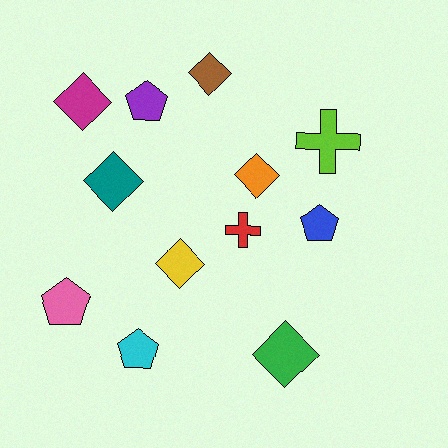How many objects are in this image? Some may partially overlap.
There are 12 objects.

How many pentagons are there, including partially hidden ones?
There are 4 pentagons.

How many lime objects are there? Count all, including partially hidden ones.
There is 1 lime object.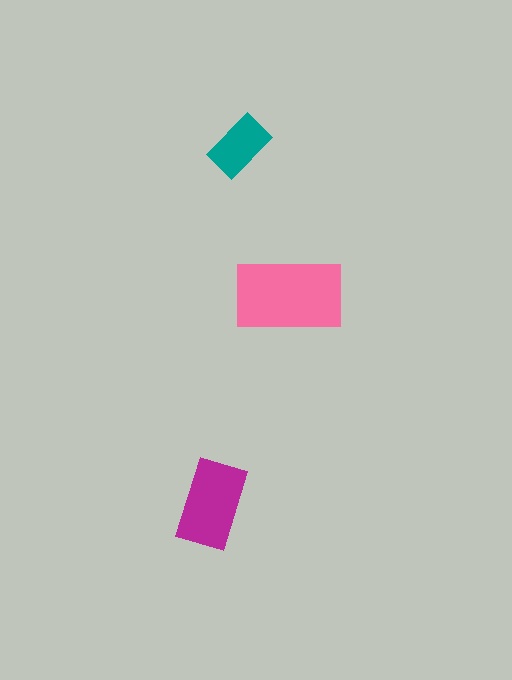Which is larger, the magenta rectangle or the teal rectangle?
The magenta one.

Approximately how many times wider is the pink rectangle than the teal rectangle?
About 2 times wider.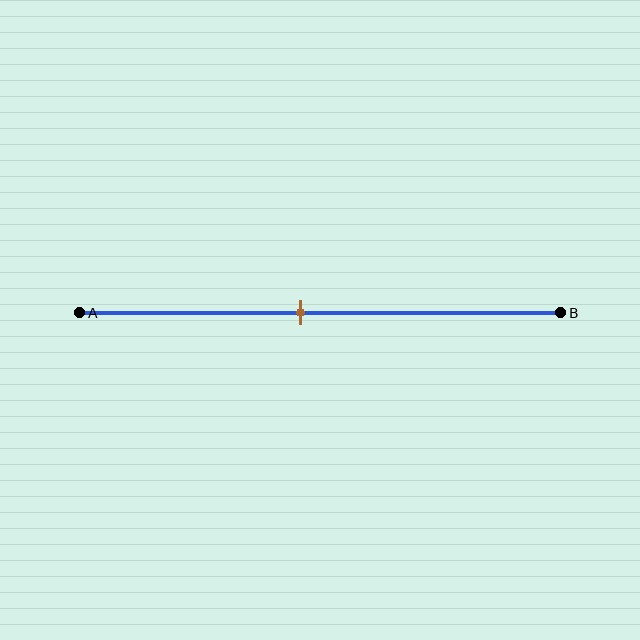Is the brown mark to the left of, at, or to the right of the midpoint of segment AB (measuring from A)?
The brown mark is to the left of the midpoint of segment AB.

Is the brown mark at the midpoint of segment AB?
No, the mark is at about 45% from A, not at the 50% midpoint.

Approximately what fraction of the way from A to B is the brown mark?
The brown mark is approximately 45% of the way from A to B.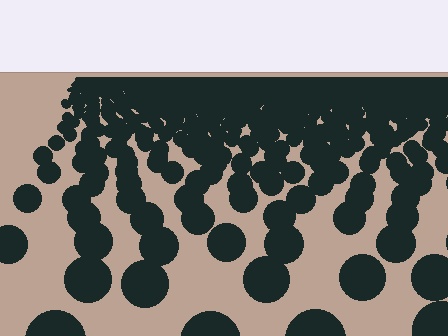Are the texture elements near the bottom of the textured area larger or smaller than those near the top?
Larger. Near the bottom, elements are closer to the viewer and appear at a bigger on-screen size.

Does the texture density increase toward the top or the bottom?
Density increases toward the top.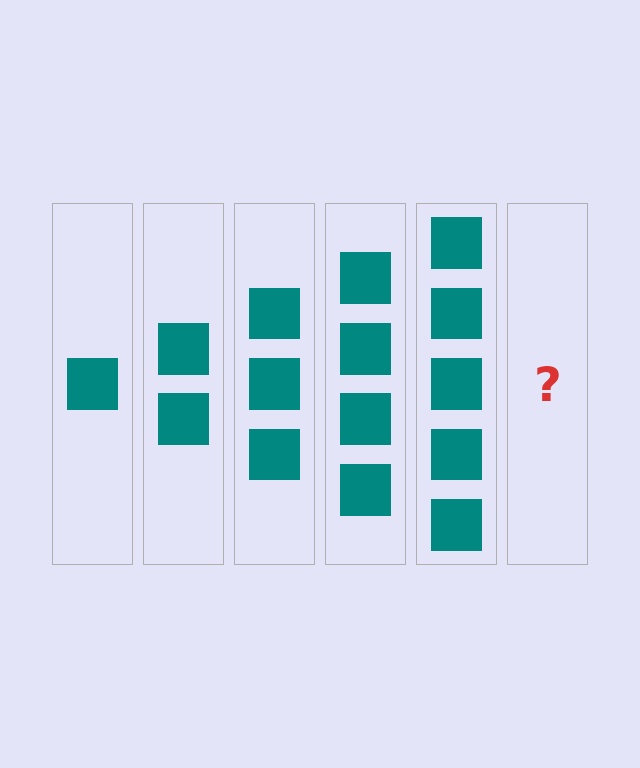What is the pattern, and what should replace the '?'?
The pattern is that each step adds one more square. The '?' should be 6 squares.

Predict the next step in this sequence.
The next step is 6 squares.